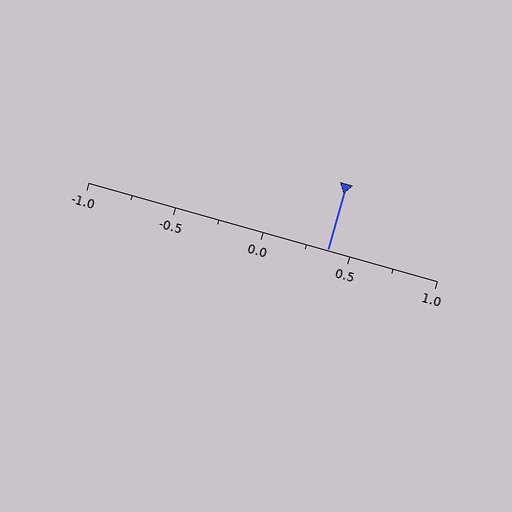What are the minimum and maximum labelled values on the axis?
The axis runs from -1.0 to 1.0.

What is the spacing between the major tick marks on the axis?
The major ticks are spaced 0.5 apart.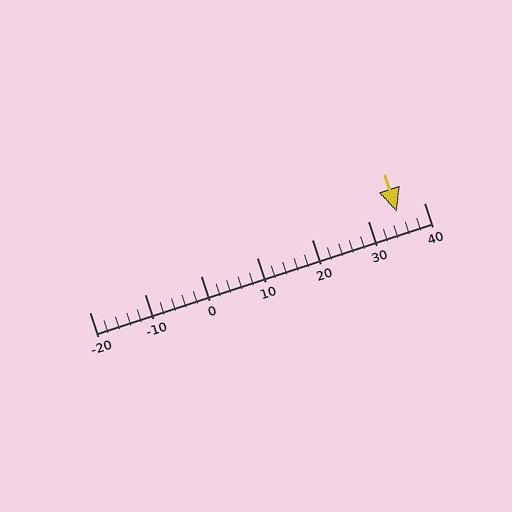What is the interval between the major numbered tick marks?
The major tick marks are spaced 10 units apart.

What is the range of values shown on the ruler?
The ruler shows values from -20 to 40.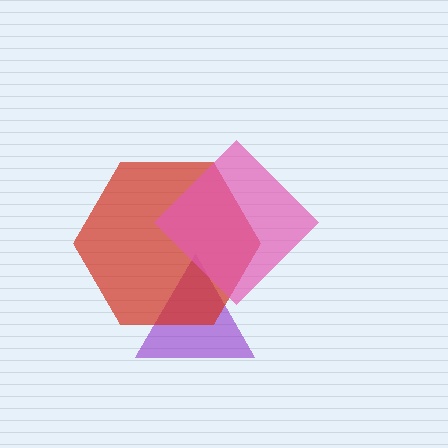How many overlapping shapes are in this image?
There are 3 overlapping shapes in the image.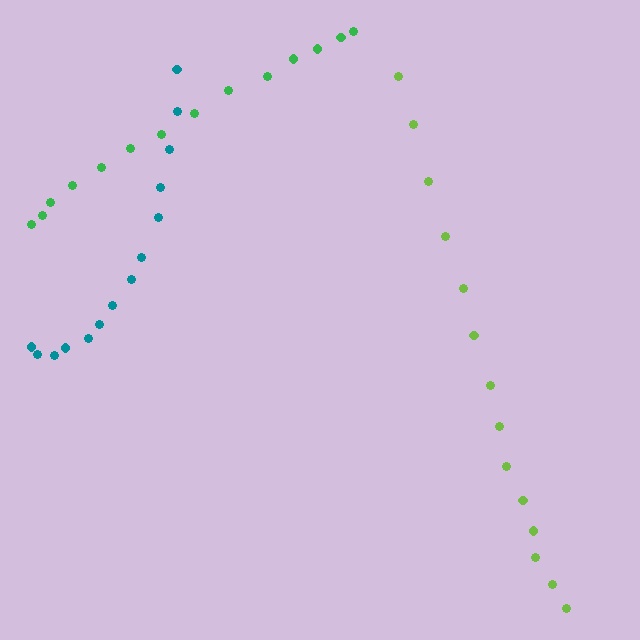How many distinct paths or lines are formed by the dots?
There are 3 distinct paths.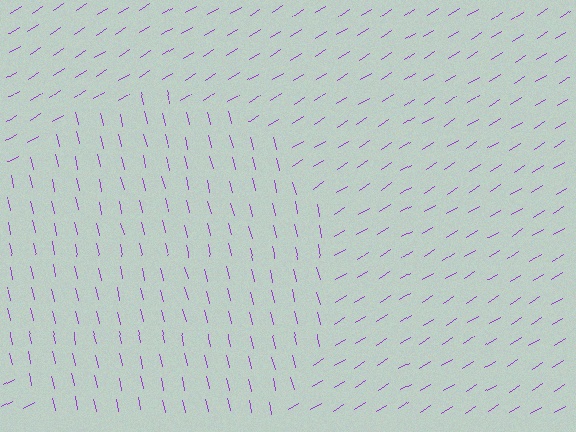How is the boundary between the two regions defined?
The boundary is defined purely by a change in line orientation (approximately 71 degrees difference). All lines are the same color and thickness.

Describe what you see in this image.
The image is filled with small purple line segments. A circle region in the image has lines oriented differently from the surrounding lines, creating a visible texture boundary.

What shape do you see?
I see a circle.